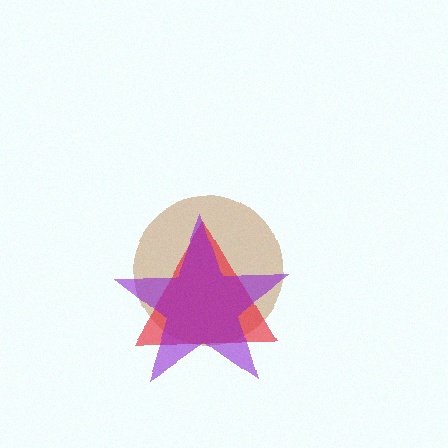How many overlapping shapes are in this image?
There are 3 overlapping shapes in the image.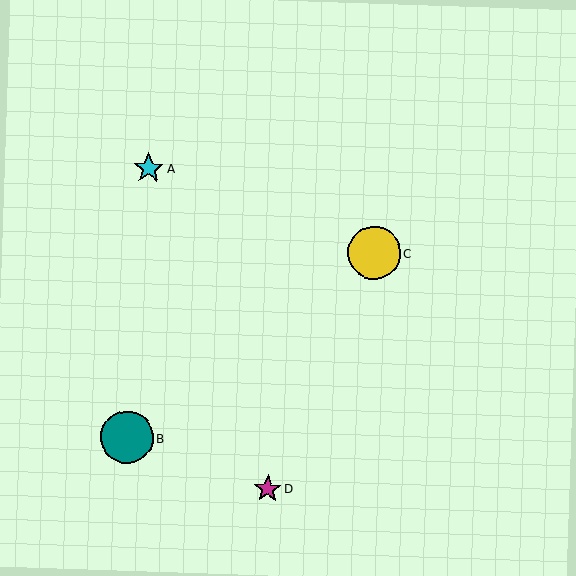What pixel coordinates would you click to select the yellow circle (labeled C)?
Click at (374, 253) to select the yellow circle C.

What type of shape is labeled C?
Shape C is a yellow circle.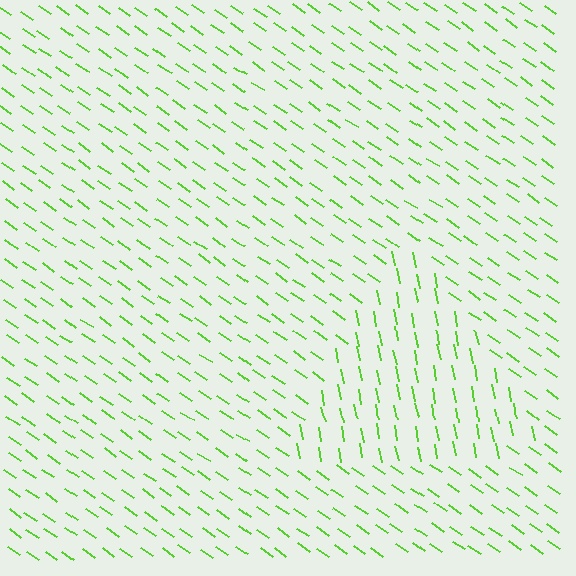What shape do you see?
I see a triangle.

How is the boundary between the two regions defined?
The boundary is defined purely by a change in line orientation (approximately 45 degrees difference). All lines are the same color and thickness.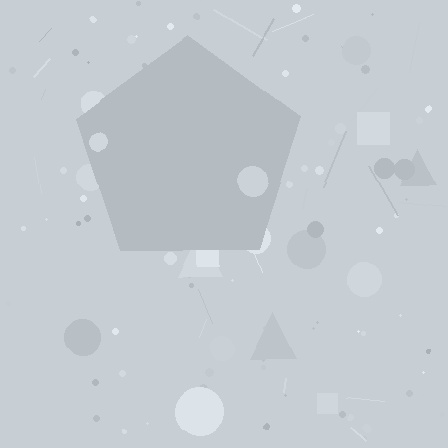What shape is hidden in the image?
A pentagon is hidden in the image.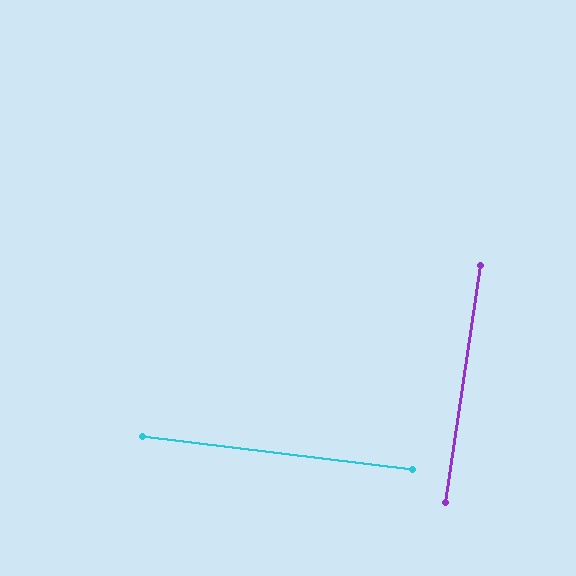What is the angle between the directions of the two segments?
Approximately 89 degrees.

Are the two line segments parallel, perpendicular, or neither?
Perpendicular — they meet at approximately 89°.